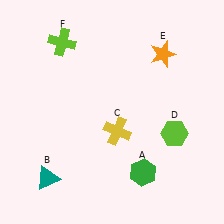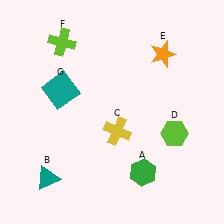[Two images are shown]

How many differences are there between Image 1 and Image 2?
There is 1 difference between the two images.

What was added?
A teal square (G) was added in Image 2.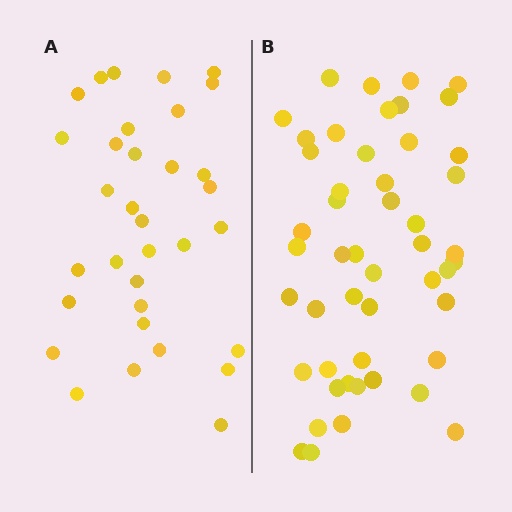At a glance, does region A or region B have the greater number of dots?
Region B (the right region) has more dots.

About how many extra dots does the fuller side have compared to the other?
Region B has approximately 15 more dots than region A.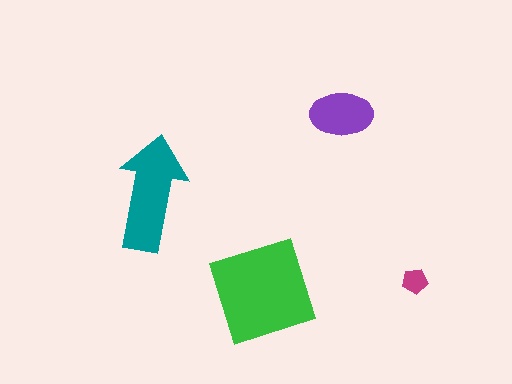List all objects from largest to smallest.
The green diamond, the teal arrow, the purple ellipse, the magenta pentagon.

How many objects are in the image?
There are 4 objects in the image.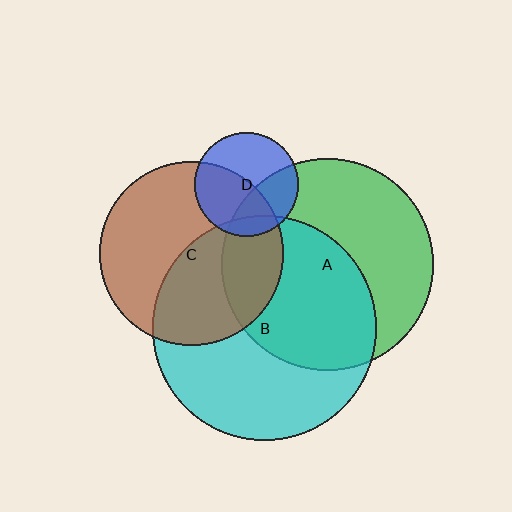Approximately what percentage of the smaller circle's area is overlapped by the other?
Approximately 50%.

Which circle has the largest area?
Circle B (cyan).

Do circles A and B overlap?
Yes.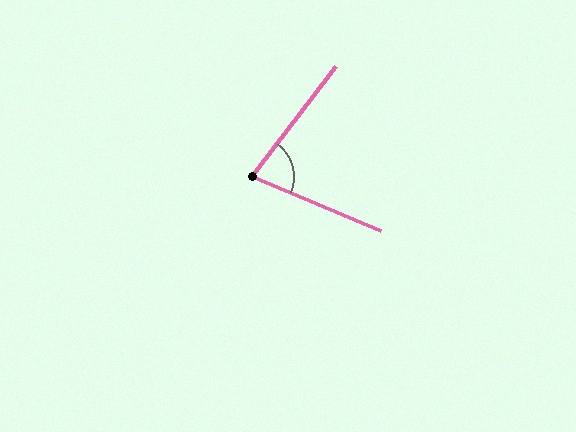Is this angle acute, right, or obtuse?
It is acute.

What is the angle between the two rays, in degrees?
Approximately 76 degrees.